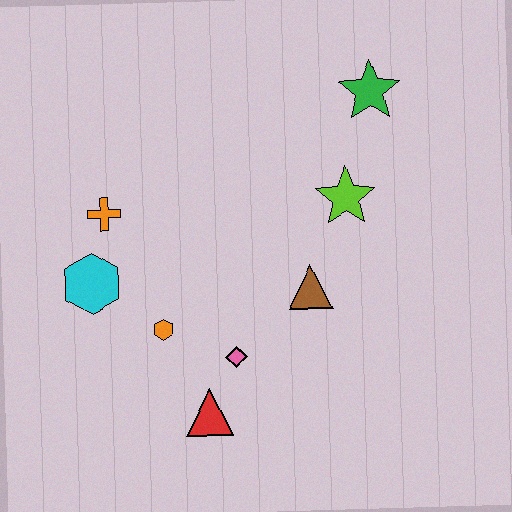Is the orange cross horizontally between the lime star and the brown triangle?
No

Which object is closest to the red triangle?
The pink diamond is closest to the red triangle.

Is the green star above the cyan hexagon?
Yes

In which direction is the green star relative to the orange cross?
The green star is to the right of the orange cross.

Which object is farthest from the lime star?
The cyan hexagon is farthest from the lime star.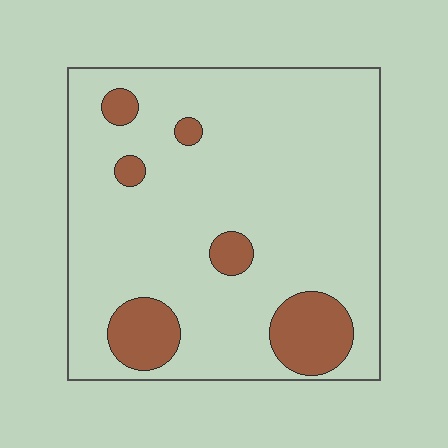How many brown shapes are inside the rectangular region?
6.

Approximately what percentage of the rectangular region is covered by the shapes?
Approximately 15%.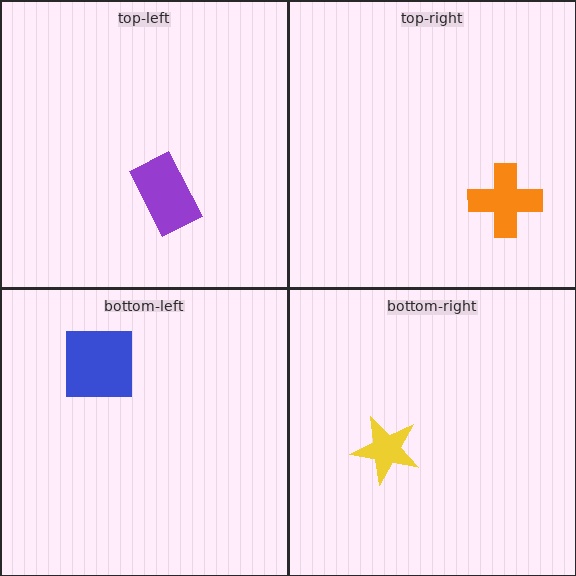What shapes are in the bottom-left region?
The blue square.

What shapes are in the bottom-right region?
The yellow star.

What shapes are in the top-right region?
The orange cross.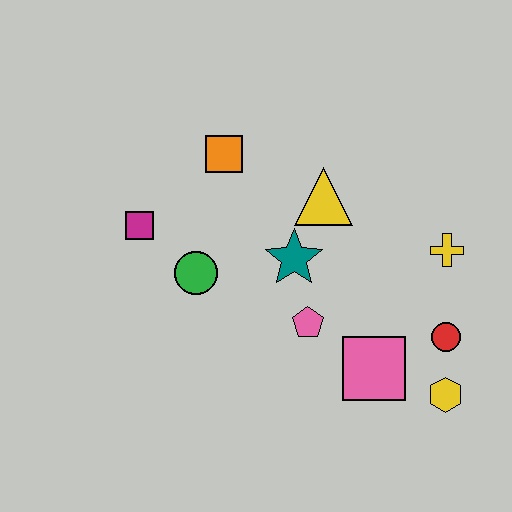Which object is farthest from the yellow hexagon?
The magenta square is farthest from the yellow hexagon.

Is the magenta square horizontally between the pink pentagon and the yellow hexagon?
No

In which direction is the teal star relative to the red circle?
The teal star is to the left of the red circle.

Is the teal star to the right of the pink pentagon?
No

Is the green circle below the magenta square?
Yes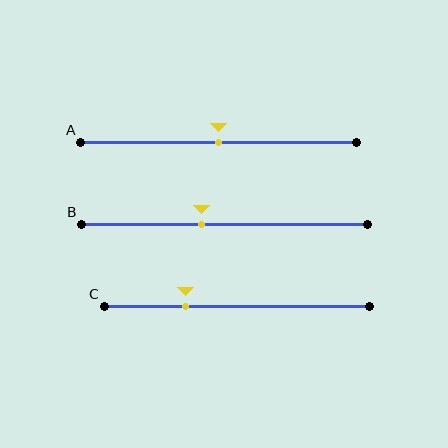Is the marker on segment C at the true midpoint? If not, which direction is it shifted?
No, the marker on segment C is shifted to the left by about 19% of the segment length.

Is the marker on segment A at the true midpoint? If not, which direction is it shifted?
Yes, the marker on segment A is at the true midpoint.